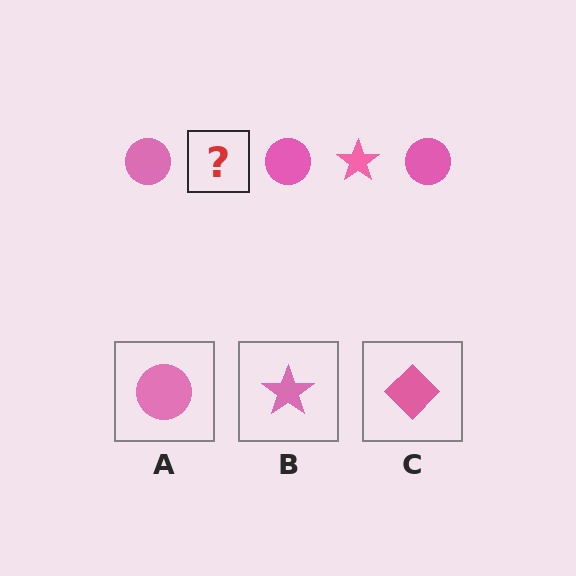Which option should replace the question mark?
Option B.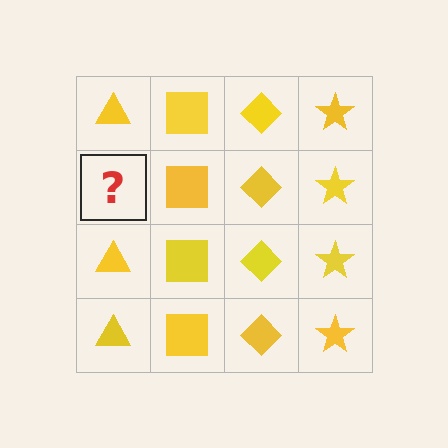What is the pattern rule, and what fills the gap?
The rule is that each column has a consistent shape. The gap should be filled with a yellow triangle.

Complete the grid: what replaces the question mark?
The question mark should be replaced with a yellow triangle.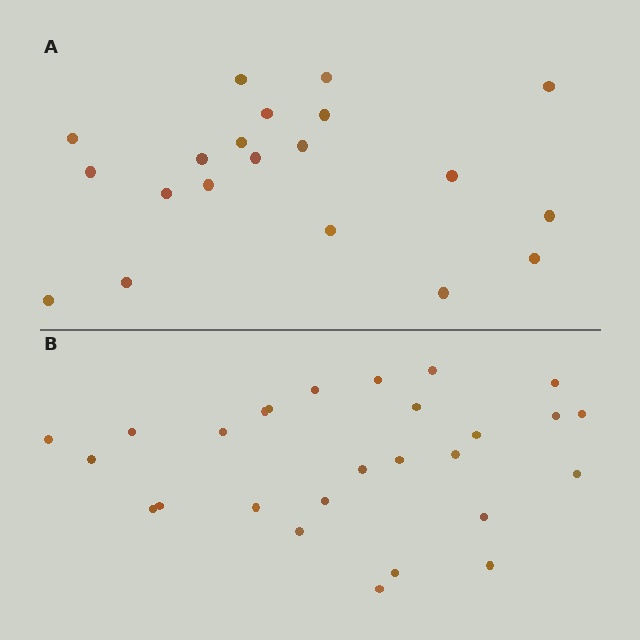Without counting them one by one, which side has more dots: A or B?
Region B (the bottom region) has more dots.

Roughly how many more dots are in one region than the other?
Region B has roughly 8 or so more dots than region A.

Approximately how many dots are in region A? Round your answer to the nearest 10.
About 20 dots.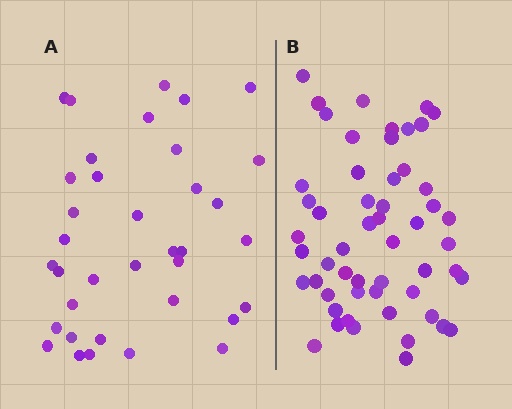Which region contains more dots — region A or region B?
Region B (the right region) has more dots.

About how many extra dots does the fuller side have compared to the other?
Region B has approximately 20 more dots than region A.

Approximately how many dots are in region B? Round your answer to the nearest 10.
About 50 dots. (The exact count is 54, which rounds to 50.)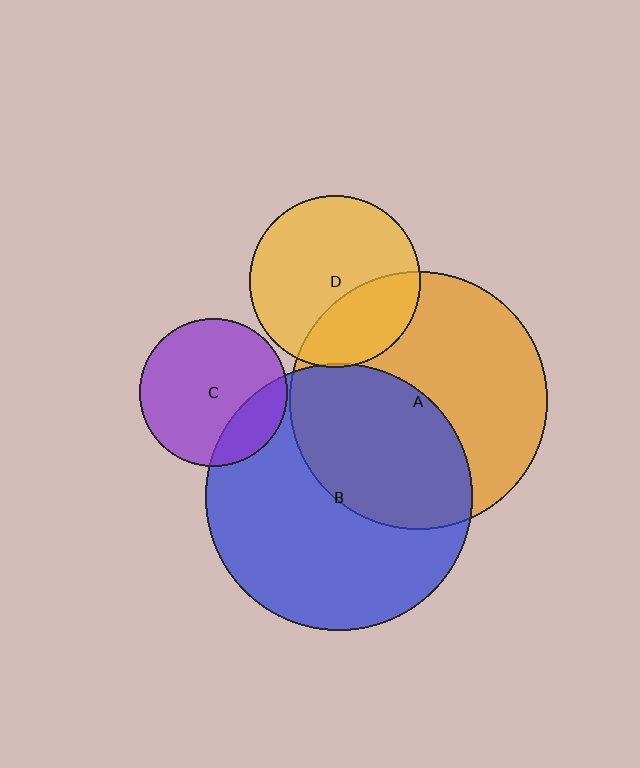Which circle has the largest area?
Circle B (blue).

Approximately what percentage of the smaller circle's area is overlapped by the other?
Approximately 30%.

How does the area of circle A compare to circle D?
Approximately 2.3 times.